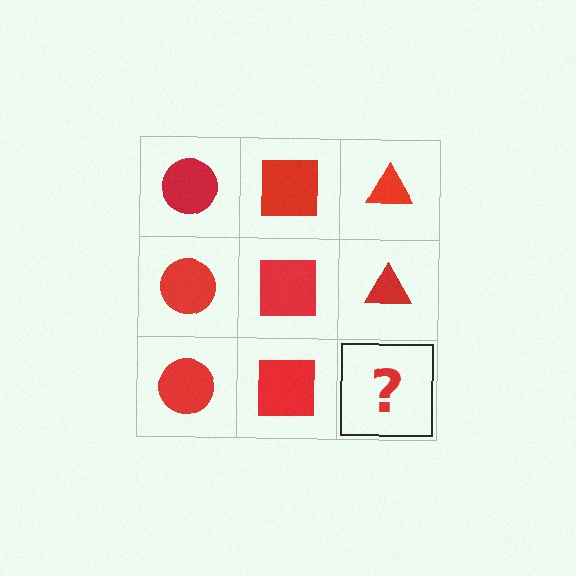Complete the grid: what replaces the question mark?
The question mark should be replaced with a red triangle.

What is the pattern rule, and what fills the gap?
The rule is that each column has a consistent shape. The gap should be filled with a red triangle.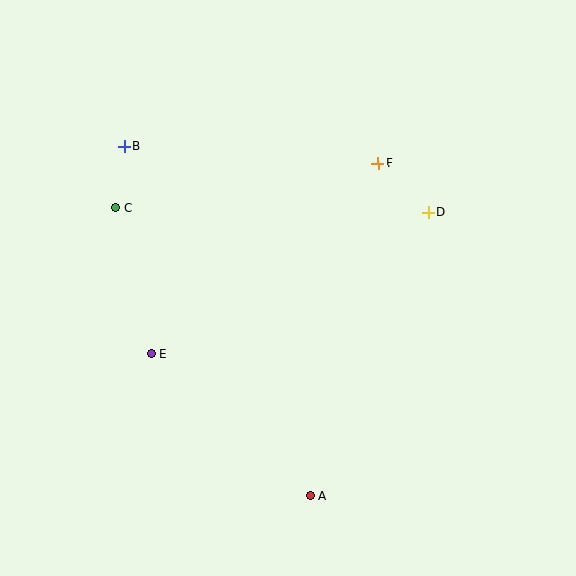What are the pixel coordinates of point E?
Point E is at (151, 353).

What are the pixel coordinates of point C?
Point C is at (116, 208).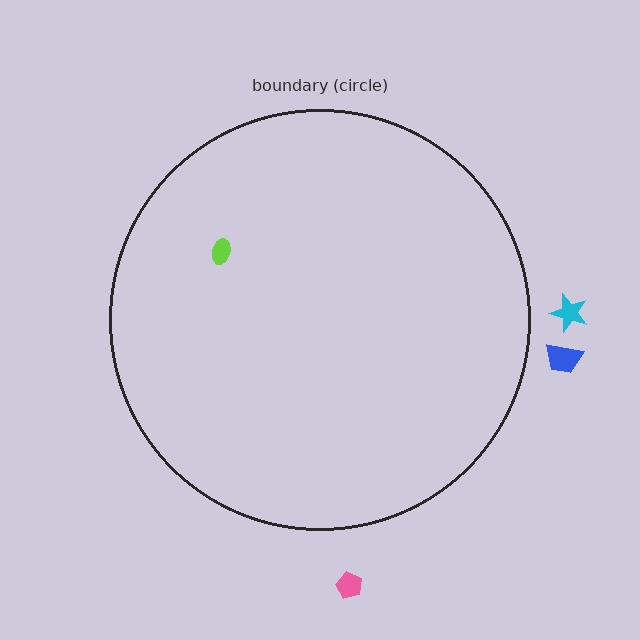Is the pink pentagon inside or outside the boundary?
Outside.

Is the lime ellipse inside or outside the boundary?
Inside.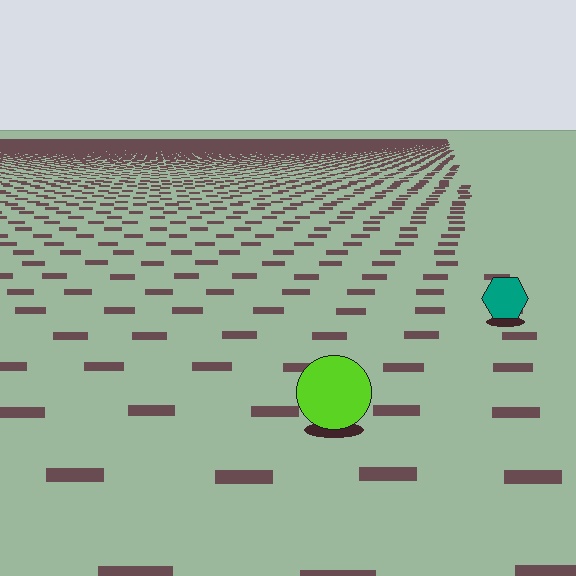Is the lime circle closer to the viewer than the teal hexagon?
Yes. The lime circle is closer — you can tell from the texture gradient: the ground texture is coarser near it.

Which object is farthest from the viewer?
The teal hexagon is farthest from the viewer. It appears smaller and the ground texture around it is denser.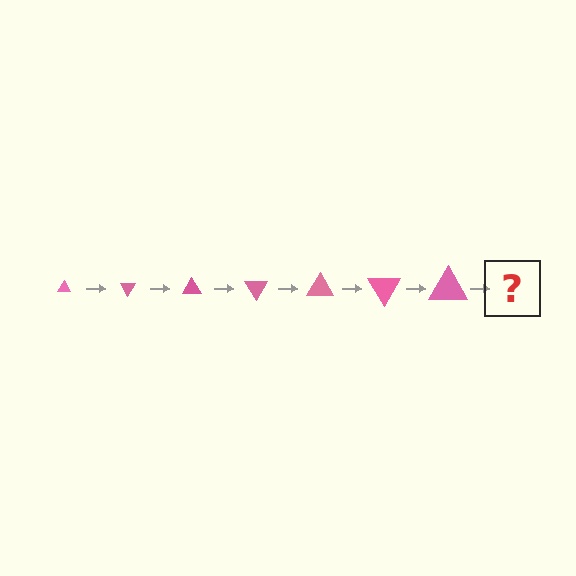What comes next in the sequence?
The next element should be a triangle, larger than the previous one and rotated 420 degrees from the start.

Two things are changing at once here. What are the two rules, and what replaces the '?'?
The two rules are that the triangle grows larger each step and it rotates 60 degrees each step. The '?' should be a triangle, larger than the previous one and rotated 420 degrees from the start.